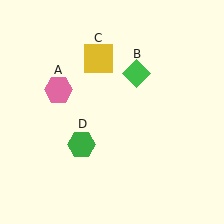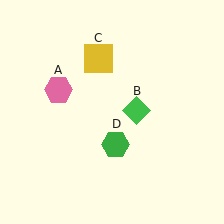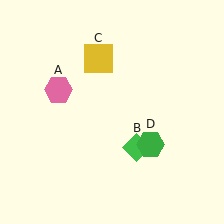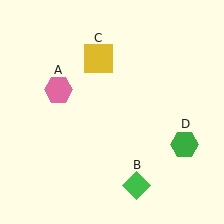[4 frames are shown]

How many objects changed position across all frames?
2 objects changed position: green diamond (object B), green hexagon (object D).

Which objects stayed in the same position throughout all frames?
Pink hexagon (object A) and yellow square (object C) remained stationary.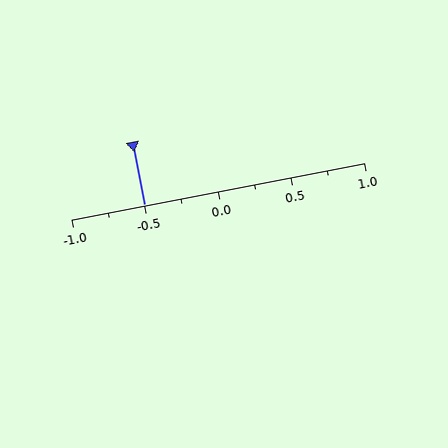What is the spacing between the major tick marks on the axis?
The major ticks are spaced 0.5 apart.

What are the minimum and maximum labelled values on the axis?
The axis runs from -1.0 to 1.0.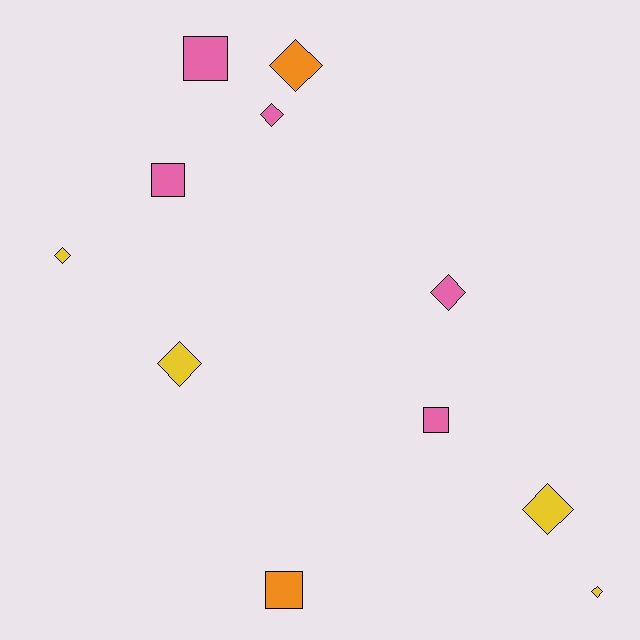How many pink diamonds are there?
There are 2 pink diamonds.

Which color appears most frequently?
Pink, with 5 objects.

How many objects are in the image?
There are 11 objects.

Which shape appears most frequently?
Diamond, with 7 objects.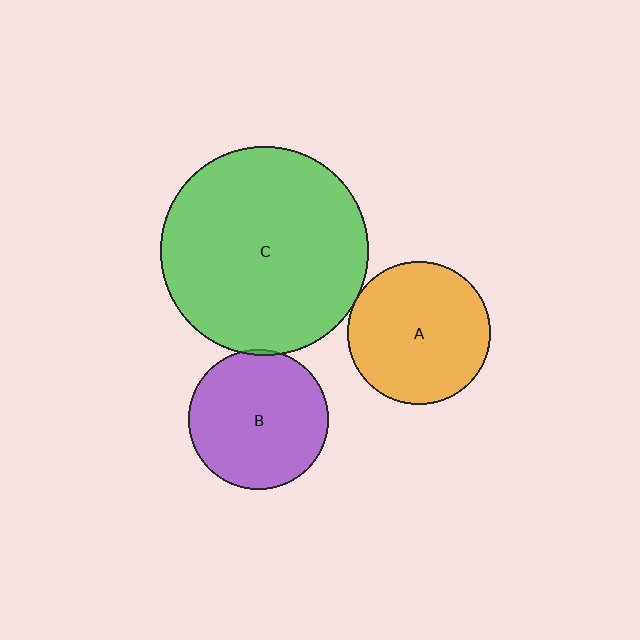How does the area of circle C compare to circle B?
Approximately 2.2 times.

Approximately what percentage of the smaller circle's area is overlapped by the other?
Approximately 5%.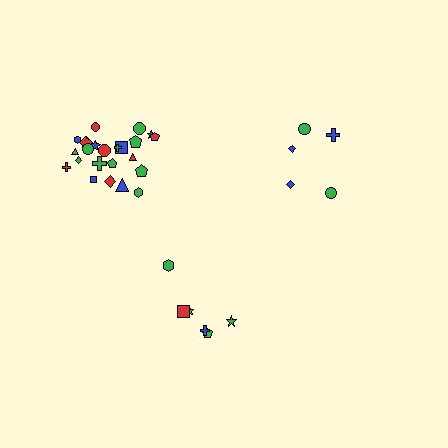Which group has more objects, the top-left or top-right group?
The top-left group.